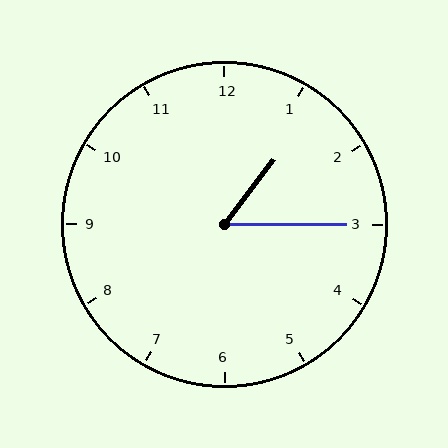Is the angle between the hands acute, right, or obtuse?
It is acute.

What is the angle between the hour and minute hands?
Approximately 52 degrees.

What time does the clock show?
1:15.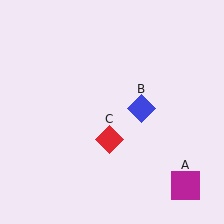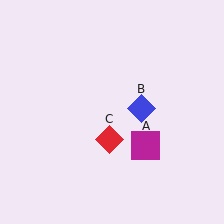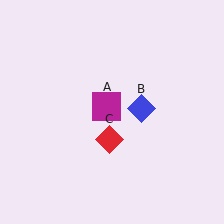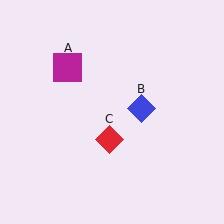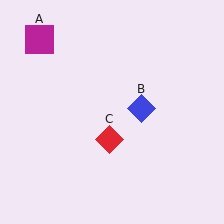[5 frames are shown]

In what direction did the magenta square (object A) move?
The magenta square (object A) moved up and to the left.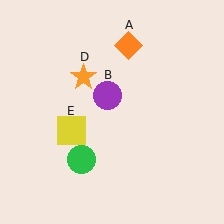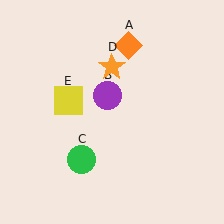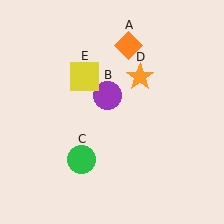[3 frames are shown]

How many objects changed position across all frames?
2 objects changed position: orange star (object D), yellow square (object E).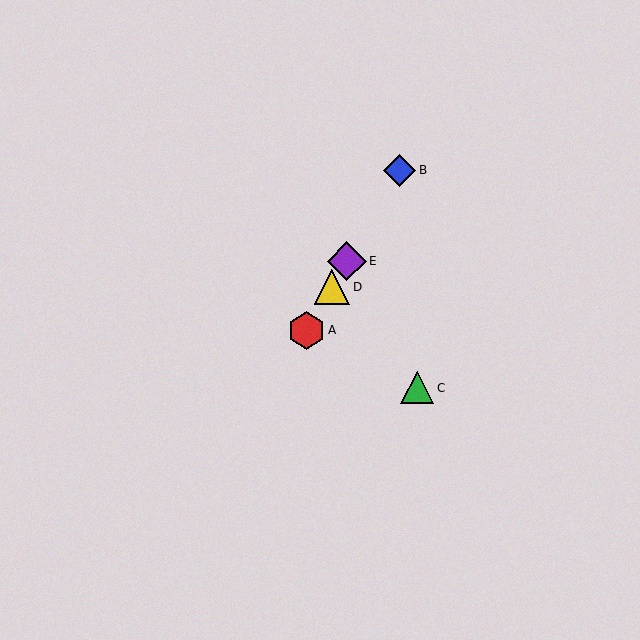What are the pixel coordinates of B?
Object B is at (400, 170).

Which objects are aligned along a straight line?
Objects A, B, D, E are aligned along a straight line.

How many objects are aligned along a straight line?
4 objects (A, B, D, E) are aligned along a straight line.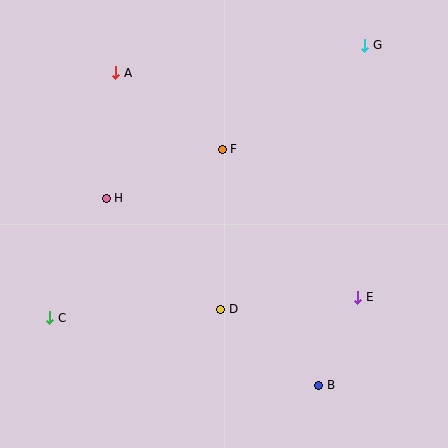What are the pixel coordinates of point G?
Point G is at (365, 45).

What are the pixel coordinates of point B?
Point B is at (319, 385).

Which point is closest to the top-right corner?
Point G is closest to the top-right corner.